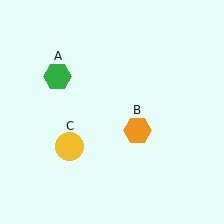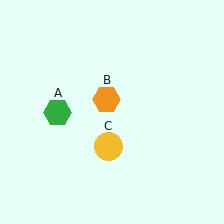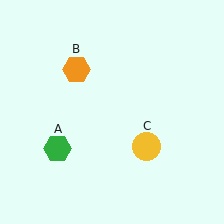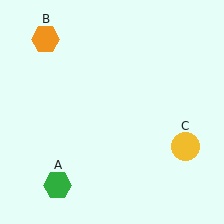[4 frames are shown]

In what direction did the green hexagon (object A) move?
The green hexagon (object A) moved down.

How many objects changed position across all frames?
3 objects changed position: green hexagon (object A), orange hexagon (object B), yellow circle (object C).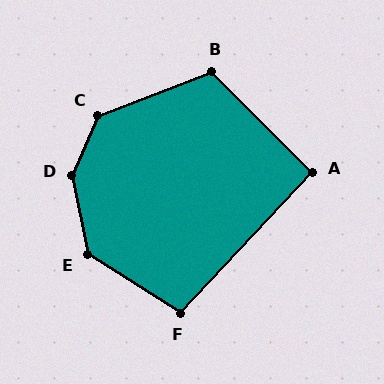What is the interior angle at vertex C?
Approximately 134 degrees (obtuse).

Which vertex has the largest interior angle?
D, at approximately 145 degrees.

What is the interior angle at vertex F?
Approximately 101 degrees (obtuse).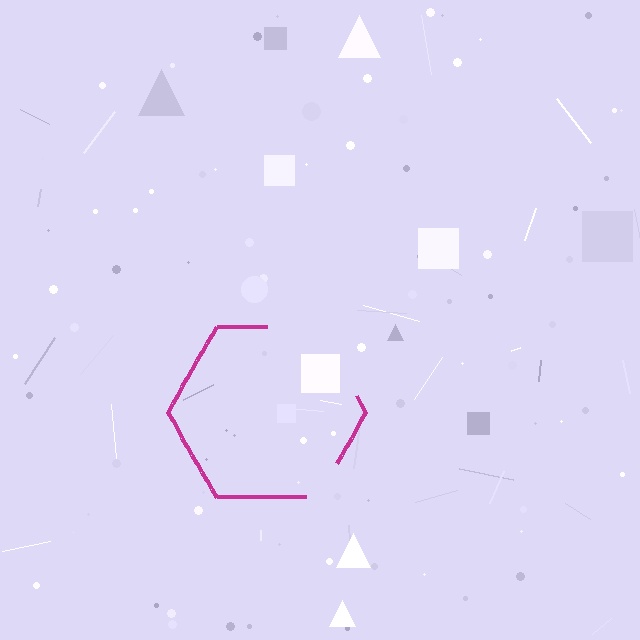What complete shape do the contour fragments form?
The contour fragments form a hexagon.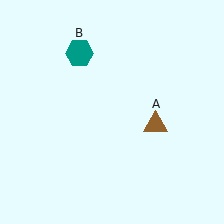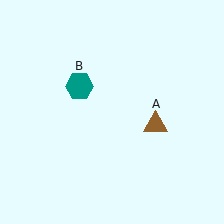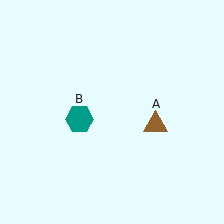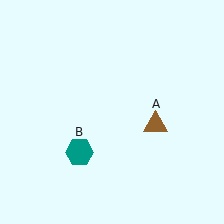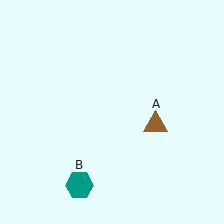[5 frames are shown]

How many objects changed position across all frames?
1 object changed position: teal hexagon (object B).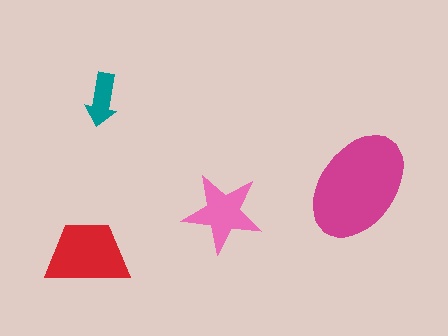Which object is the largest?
The magenta ellipse.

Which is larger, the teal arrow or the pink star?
The pink star.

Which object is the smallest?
The teal arrow.